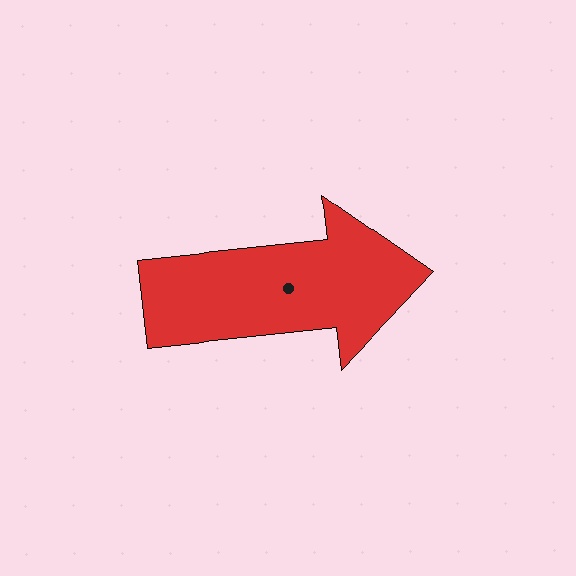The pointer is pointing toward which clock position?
Roughly 3 o'clock.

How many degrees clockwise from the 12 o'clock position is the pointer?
Approximately 84 degrees.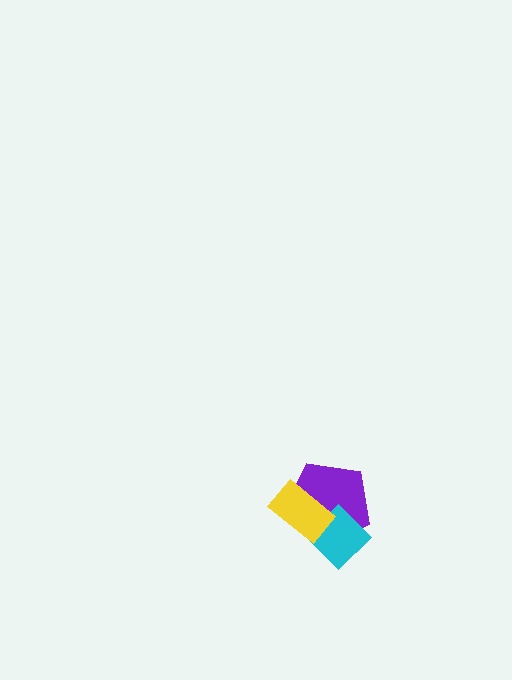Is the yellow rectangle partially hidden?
No, no other shape covers it.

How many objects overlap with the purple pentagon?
2 objects overlap with the purple pentagon.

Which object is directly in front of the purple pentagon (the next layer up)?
The cyan diamond is directly in front of the purple pentagon.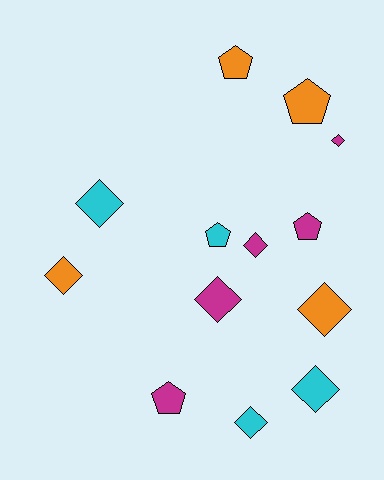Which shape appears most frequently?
Diamond, with 8 objects.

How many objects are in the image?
There are 13 objects.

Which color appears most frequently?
Magenta, with 5 objects.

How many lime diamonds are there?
There are no lime diamonds.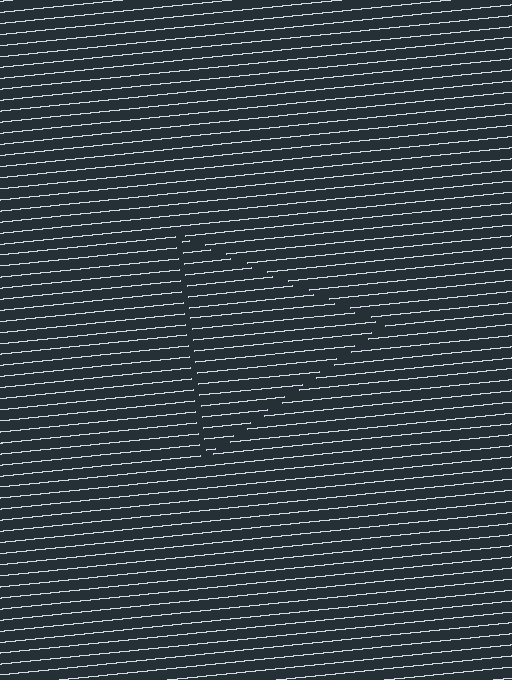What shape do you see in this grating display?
An illusory triangle. The interior of the shape contains the same grating, shifted by half a period — the contour is defined by the phase discontinuity where line-ends from the inner and outer gratings abut.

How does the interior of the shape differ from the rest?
The interior of the shape contains the same grating, shifted by half a period — the contour is defined by the phase discontinuity where line-ends from the inner and outer gratings abut.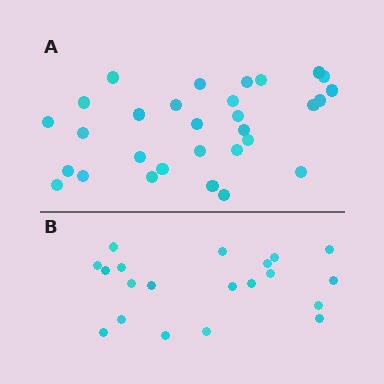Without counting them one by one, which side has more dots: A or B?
Region A (the top region) has more dots.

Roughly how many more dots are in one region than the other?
Region A has roughly 10 or so more dots than region B.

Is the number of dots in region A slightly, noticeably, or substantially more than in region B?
Region A has substantially more. The ratio is roughly 1.5 to 1.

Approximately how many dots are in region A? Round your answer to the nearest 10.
About 30 dots.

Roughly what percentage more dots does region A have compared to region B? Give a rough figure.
About 50% more.